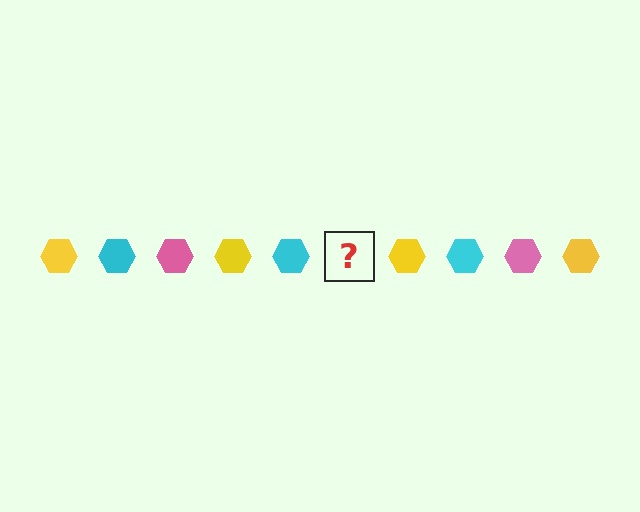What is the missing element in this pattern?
The missing element is a pink hexagon.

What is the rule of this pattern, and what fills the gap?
The rule is that the pattern cycles through yellow, cyan, pink hexagons. The gap should be filled with a pink hexagon.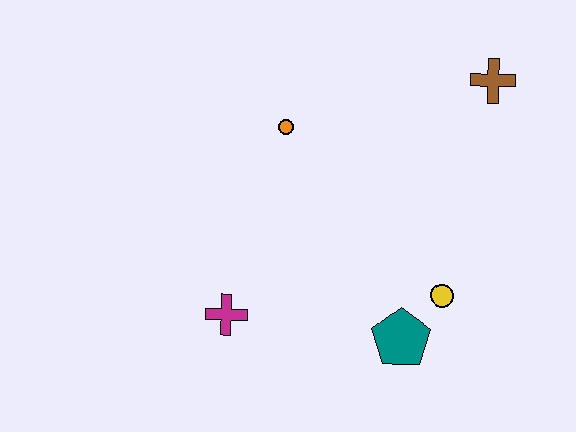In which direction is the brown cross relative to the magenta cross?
The brown cross is to the right of the magenta cross.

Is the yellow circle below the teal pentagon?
No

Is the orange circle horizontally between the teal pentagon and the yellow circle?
No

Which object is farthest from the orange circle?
The teal pentagon is farthest from the orange circle.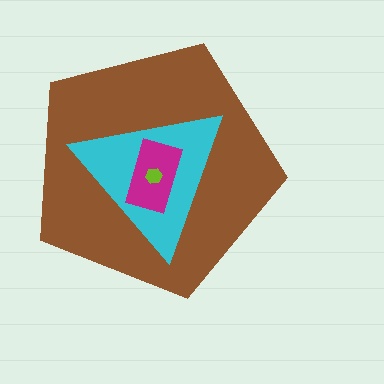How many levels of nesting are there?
4.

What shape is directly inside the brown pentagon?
The cyan triangle.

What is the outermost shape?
The brown pentagon.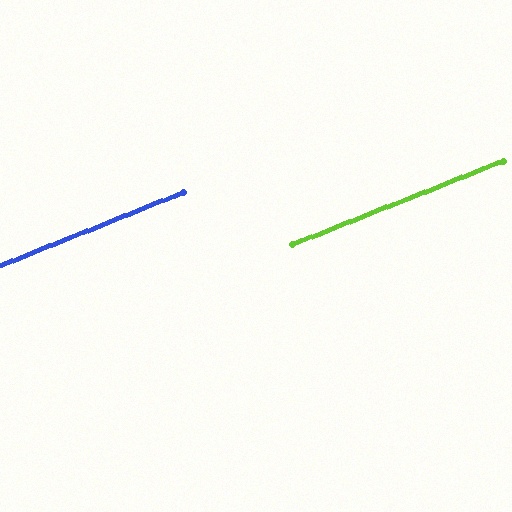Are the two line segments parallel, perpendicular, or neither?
Parallel — their directions differ by only 0.1°.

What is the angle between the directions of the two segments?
Approximately 0 degrees.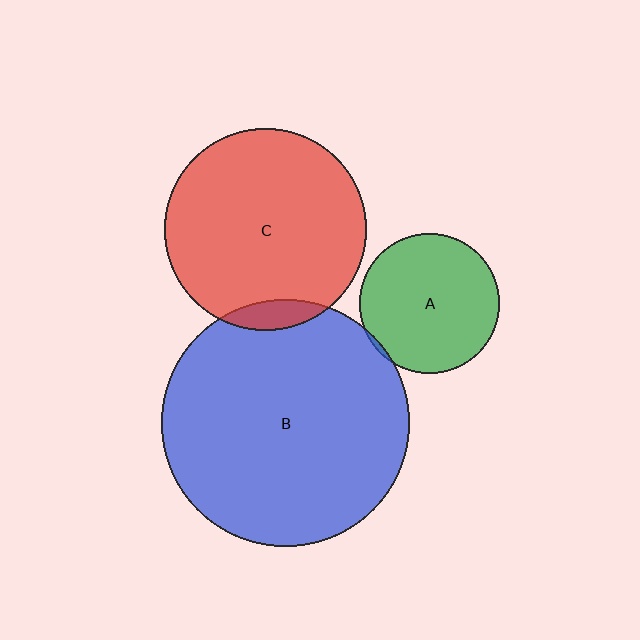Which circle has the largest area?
Circle B (blue).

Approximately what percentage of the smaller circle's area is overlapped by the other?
Approximately 5%.